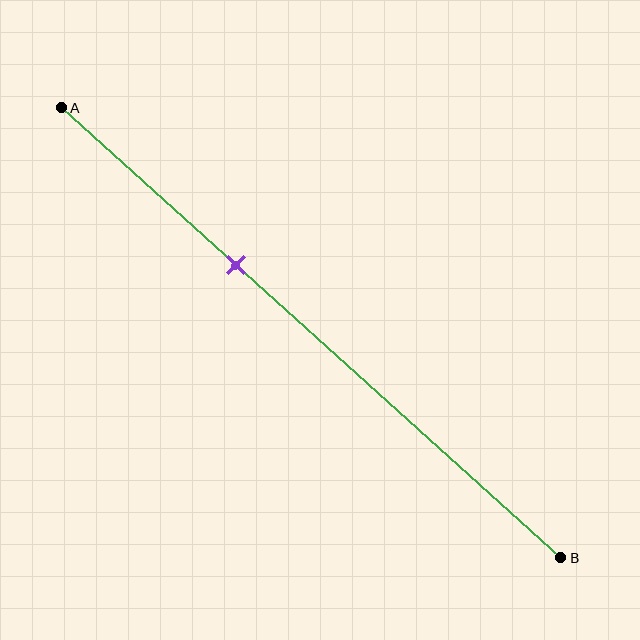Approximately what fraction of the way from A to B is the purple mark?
The purple mark is approximately 35% of the way from A to B.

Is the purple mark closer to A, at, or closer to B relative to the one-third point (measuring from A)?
The purple mark is approximately at the one-third point of segment AB.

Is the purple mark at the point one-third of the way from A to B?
Yes, the mark is approximately at the one-third point.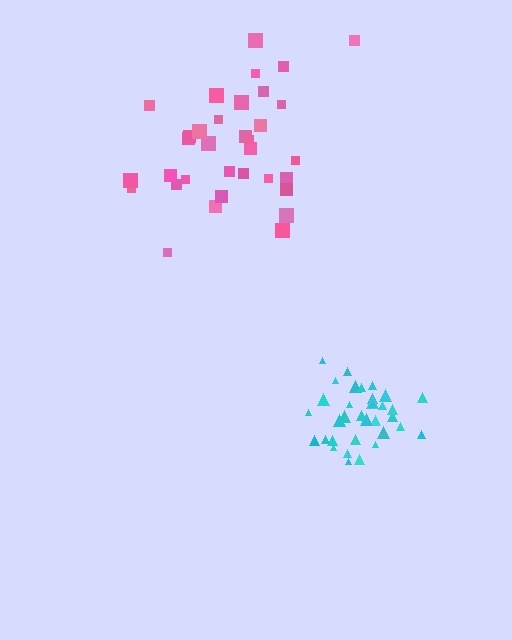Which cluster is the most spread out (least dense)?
Pink.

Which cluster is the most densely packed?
Cyan.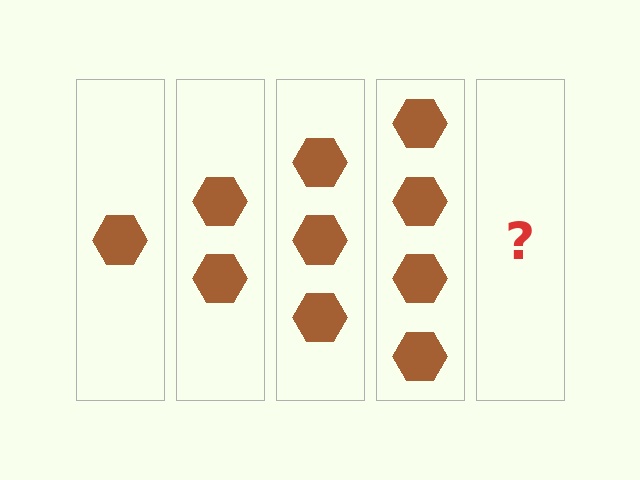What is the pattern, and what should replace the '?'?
The pattern is that each step adds one more hexagon. The '?' should be 5 hexagons.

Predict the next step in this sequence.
The next step is 5 hexagons.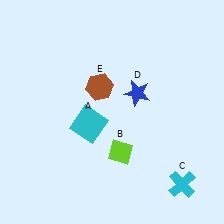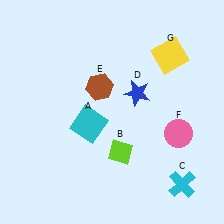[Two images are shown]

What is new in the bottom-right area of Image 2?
A pink circle (F) was added in the bottom-right area of Image 2.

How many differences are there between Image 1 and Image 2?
There are 2 differences between the two images.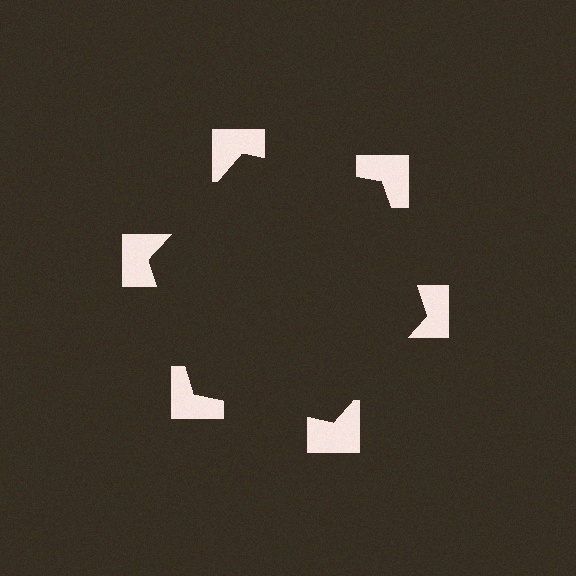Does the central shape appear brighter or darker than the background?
It typically appears slightly darker than the background, even though no actual brightness change is drawn.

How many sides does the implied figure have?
6 sides.